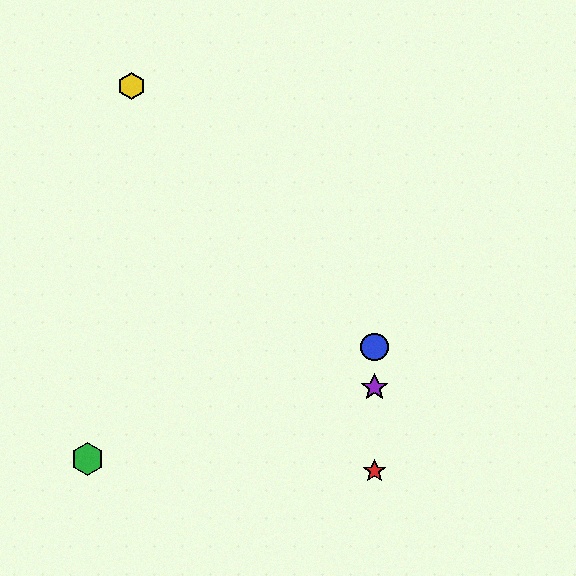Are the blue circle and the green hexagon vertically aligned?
No, the blue circle is at x≈374 and the green hexagon is at x≈87.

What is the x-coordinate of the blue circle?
The blue circle is at x≈374.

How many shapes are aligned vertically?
3 shapes (the red star, the blue circle, the purple star) are aligned vertically.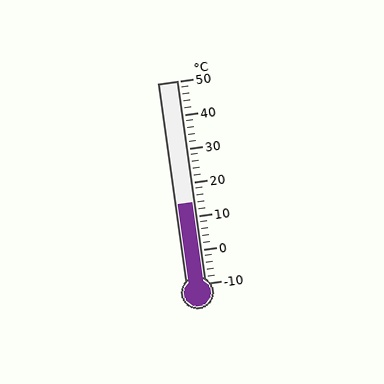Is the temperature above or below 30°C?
The temperature is below 30°C.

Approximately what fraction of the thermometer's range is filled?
The thermometer is filled to approximately 40% of its range.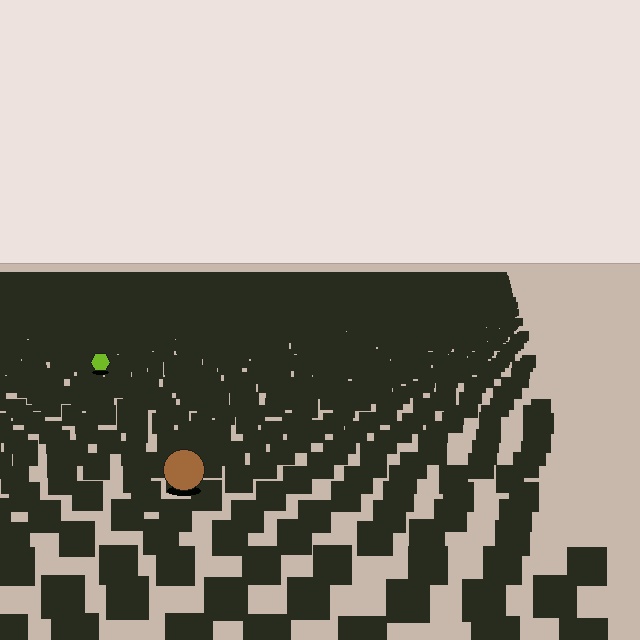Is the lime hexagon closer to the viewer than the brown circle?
No. The brown circle is closer — you can tell from the texture gradient: the ground texture is coarser near it.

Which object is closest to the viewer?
The brown circle is closest. The texture marks near it are larger and more spread out.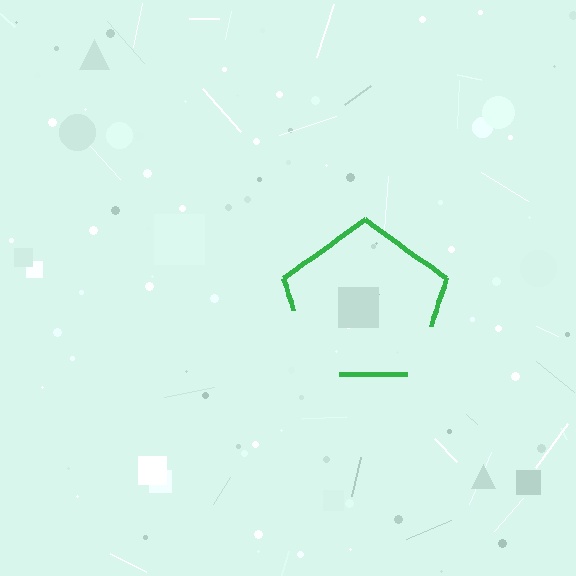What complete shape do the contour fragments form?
The contour fragments form a pentagon.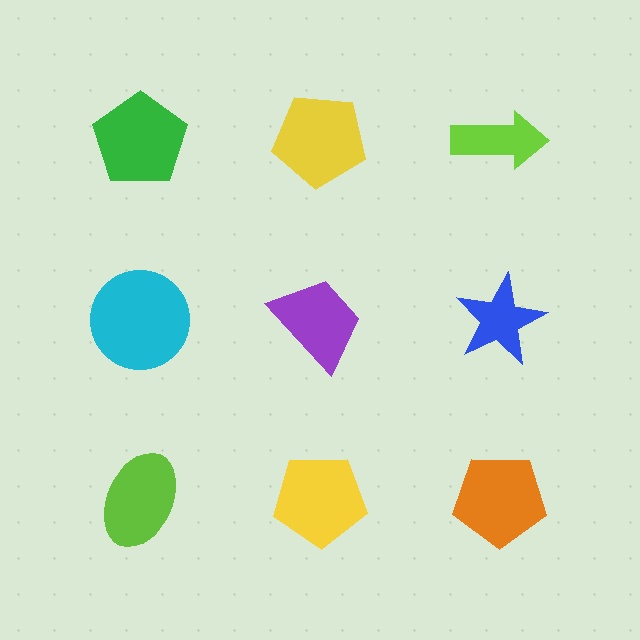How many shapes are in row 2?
3 shapes.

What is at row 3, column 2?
A yellow pentagon.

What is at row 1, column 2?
A yellow pentagon.